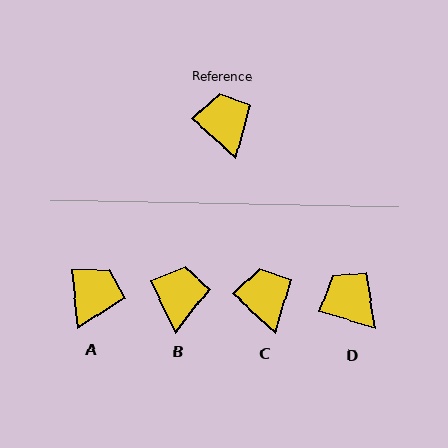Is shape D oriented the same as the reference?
No, it is off by about 25 degrees.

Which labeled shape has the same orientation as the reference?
C.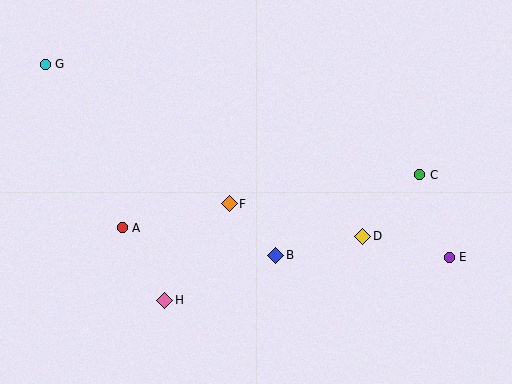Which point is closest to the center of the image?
Point F at (229, 204) is closest to the center.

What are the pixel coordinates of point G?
Point G is at (45, 64).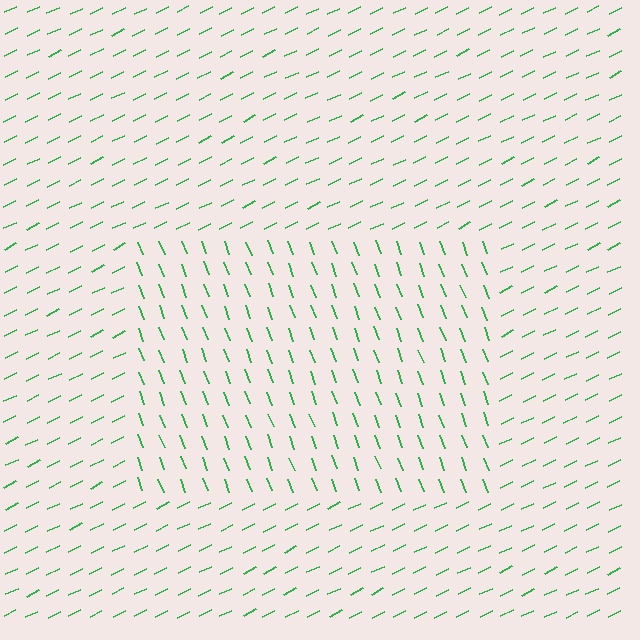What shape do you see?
I see a rectangle.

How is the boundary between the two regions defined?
The boundary is defined purely by a change in line orientation (approximately 84 degrees difference). All lines are the same color and thickness.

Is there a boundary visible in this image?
Yes, there is a texture boundary formed by a change in line orientation.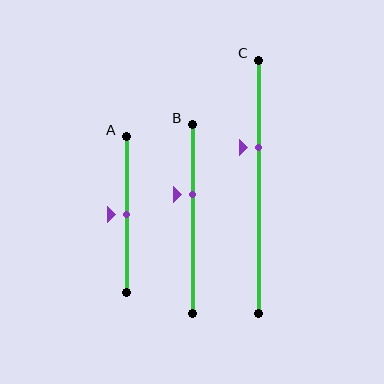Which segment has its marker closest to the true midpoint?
Segment A has its marker closest to the true midpoint.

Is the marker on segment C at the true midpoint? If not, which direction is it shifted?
No, the marker on segment C is shifted upward by about 15% of the segment length.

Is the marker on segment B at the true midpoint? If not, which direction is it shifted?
No, the marker on segment B is shifted upward by about 13% of the segment length.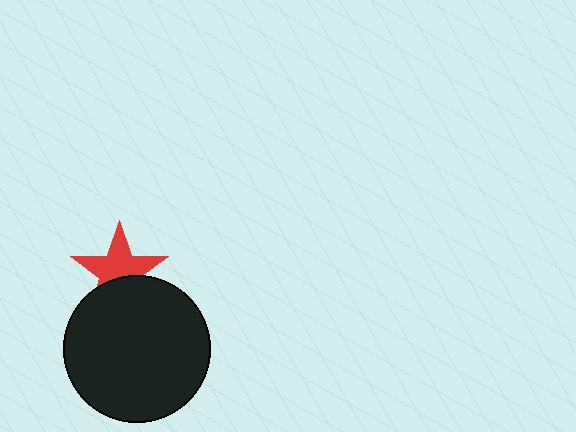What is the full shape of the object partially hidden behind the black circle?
The partially hidden object is a red star.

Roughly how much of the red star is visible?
About half of it is visible (roughly 64%).